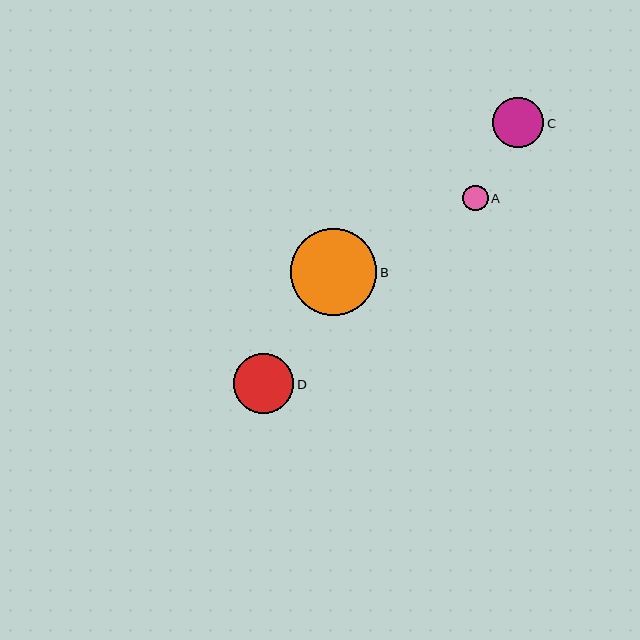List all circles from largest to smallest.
From largest to smallest: B, D, C, A.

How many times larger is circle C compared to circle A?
Circle C is approximately 2.0 times the size of circle A.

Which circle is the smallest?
Circle A is the smallest with a size of approximately 25 pixels.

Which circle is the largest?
Circle B is the largest with a size of approximately 86 pixels.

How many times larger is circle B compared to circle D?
Circle B is approximately 1.4 times the size of circle D.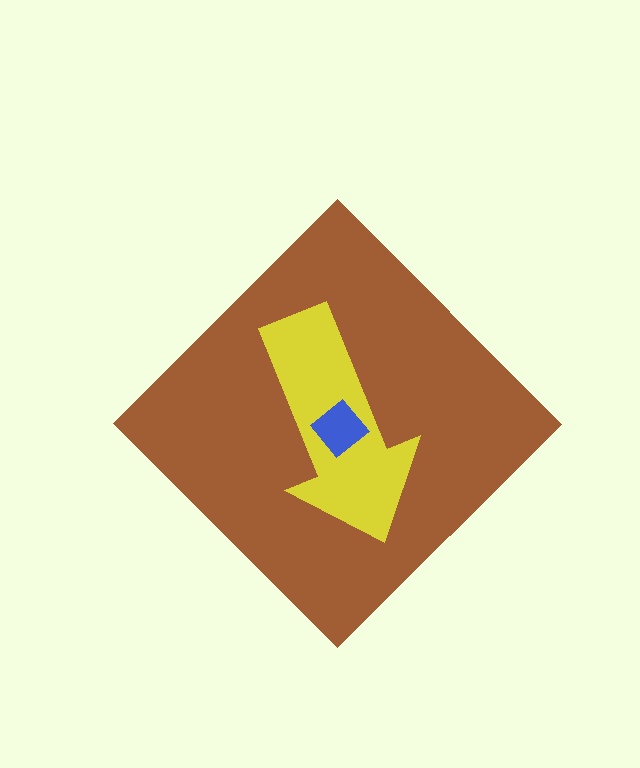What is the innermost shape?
The blue diamond.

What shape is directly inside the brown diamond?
The yellow arrow.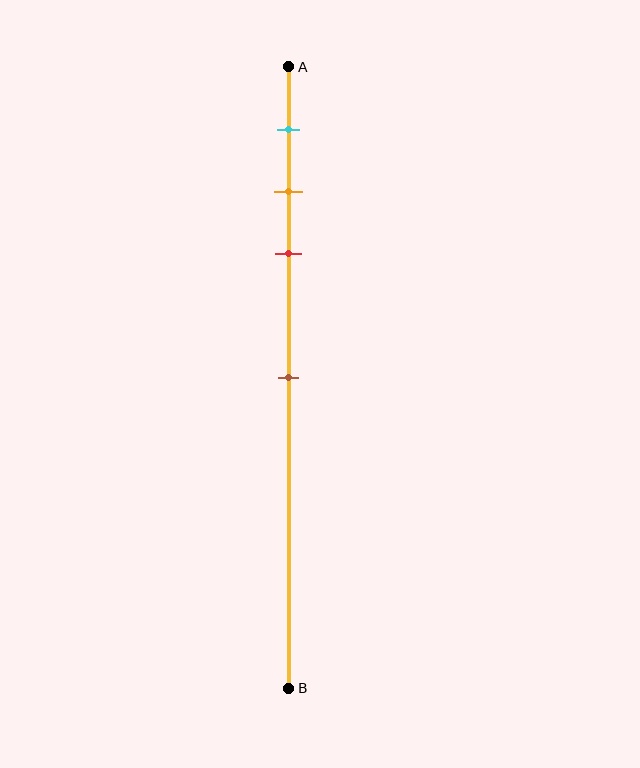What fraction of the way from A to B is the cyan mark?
The cyan mark is approximately 10% (0.1) of the way from A to B.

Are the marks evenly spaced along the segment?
No, the marks are not evenly spaced.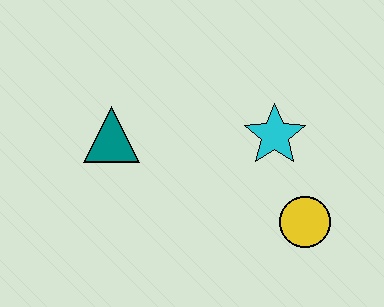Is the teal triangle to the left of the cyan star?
Yes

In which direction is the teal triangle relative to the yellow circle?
The teal triangle is to the left of the yellow circle.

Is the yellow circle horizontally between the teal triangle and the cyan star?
No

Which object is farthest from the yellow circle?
The teal triangle is farthest from the yellow circle.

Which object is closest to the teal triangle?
The cyan star is closest to the teal triangle.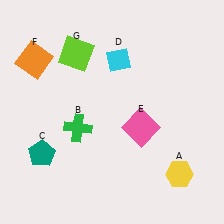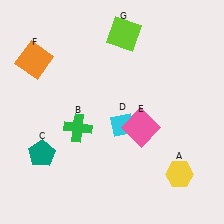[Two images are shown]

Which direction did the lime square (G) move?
The lime square (G) moved right.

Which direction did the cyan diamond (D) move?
The cyan diamond (D) moved down.